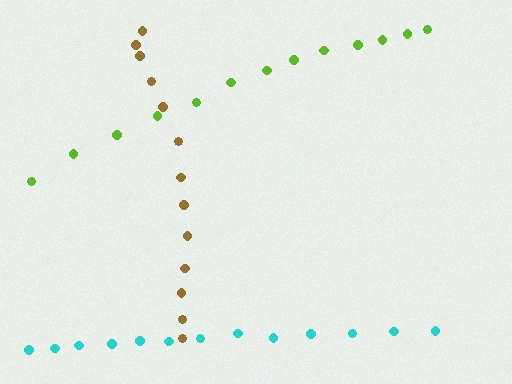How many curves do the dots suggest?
There are 3 distinct paths.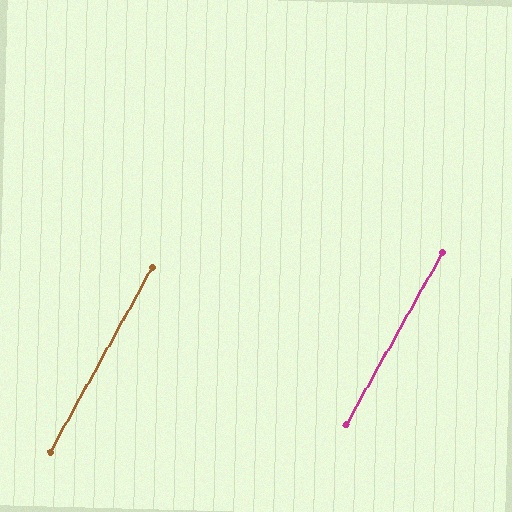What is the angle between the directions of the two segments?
Approximately 1 degree.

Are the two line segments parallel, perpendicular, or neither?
Parallel — their directions differ by only 0.7°.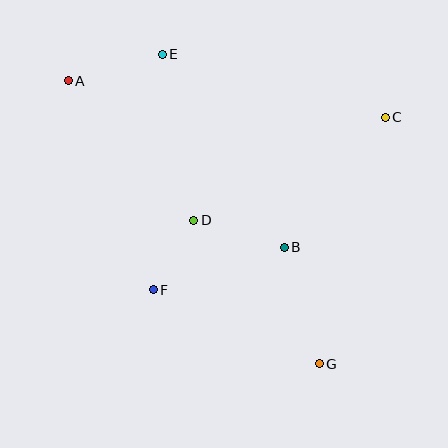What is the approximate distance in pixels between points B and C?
The distance between B and C is approximately 165 pixels.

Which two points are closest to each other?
Points D and F are closest to each other.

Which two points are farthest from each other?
Points A and G are farthest from each other.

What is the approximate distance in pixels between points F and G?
The distance between F and G is approximately 182 pixels.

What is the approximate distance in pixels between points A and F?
The distance between A and F is approximately 226 pixels.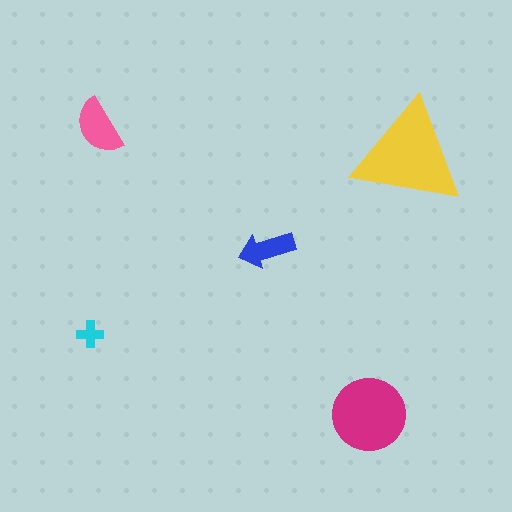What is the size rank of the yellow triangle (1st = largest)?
1st.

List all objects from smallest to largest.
The cyan cross, the blue arrow, the pink semicircle, the magenta circle, the yellow triangle.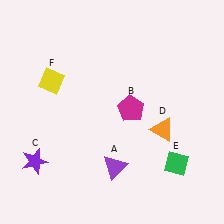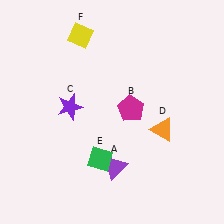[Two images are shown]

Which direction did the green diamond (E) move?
The green diamond (E) moved left.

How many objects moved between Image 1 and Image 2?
3 objects moved between the two images.